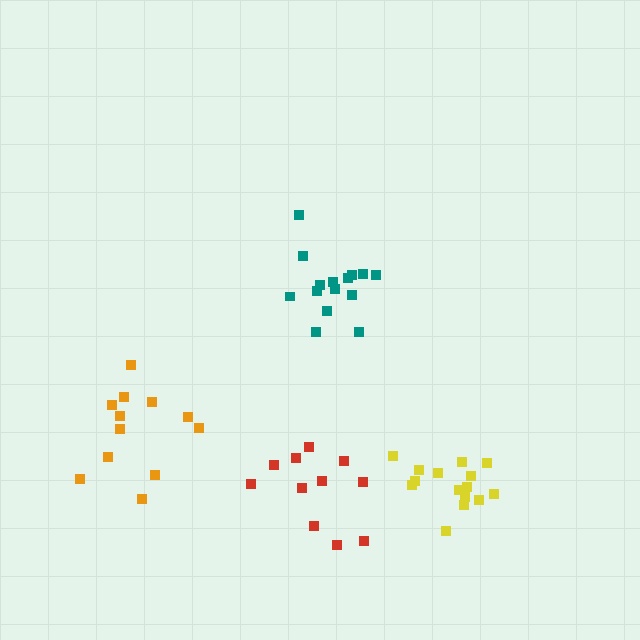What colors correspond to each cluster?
The clusters are colored: yellow, red, teal, orange.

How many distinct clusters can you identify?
There are 4 distinct clusters.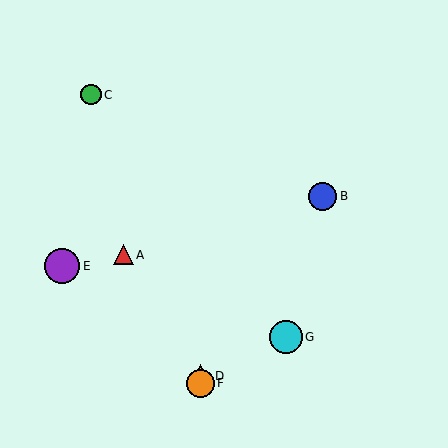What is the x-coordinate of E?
Object E is at x≈62.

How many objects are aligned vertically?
2 objects (D, F) are aligned vertically.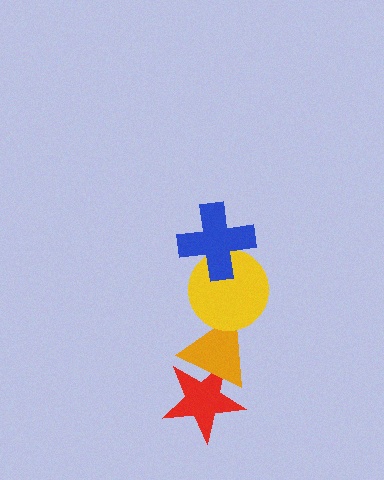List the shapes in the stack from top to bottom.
From top to bottom: the blue cross, the yellow circle, the orange triangle, the red star.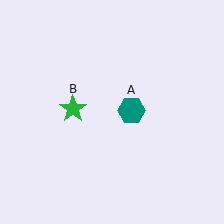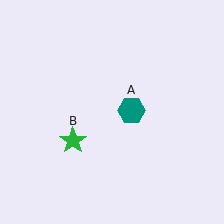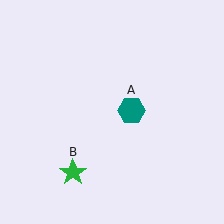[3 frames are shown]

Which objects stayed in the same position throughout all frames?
Teal hexagon (object A) remained stationary.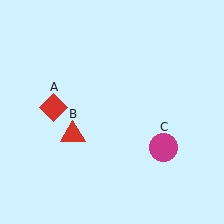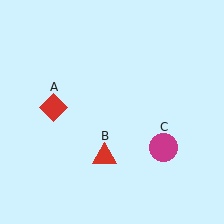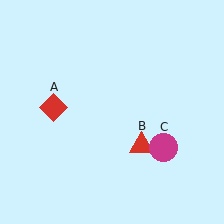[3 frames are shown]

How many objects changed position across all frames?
1 object changed position: red triangle (object B).